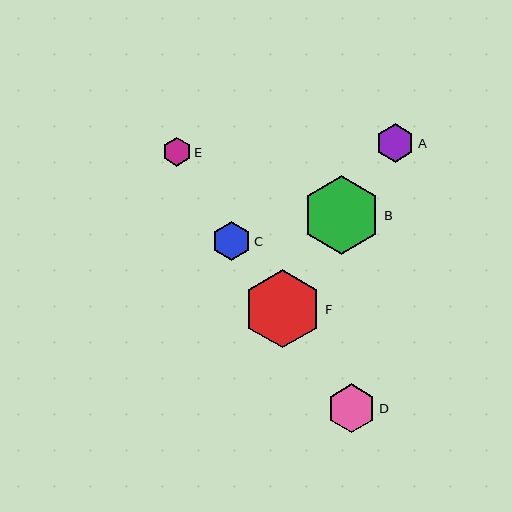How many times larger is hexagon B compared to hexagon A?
Hexagon B is approximately 2.0 times the size of hexagon A.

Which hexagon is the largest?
Hexagon B is the largest with a size of approximately 79 pixels.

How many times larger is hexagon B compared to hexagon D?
Hexagon B is approximately 1.6 times the size of hexagon D.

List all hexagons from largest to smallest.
From largest to smallest: B, F, D, C, A, E.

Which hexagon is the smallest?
Hexagon E is the smallest with a size of approximately 29 pixels.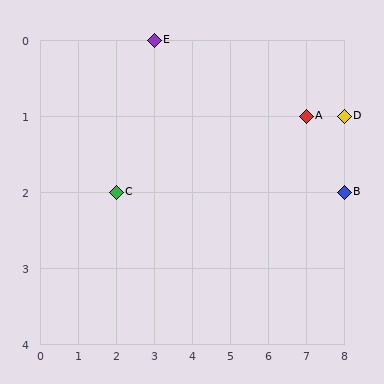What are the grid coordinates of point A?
Point A is at grid coordinates (7, 1).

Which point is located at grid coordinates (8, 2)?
Point B is at (8, 2).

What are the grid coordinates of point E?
Point E is at grid coordinates (3, 0).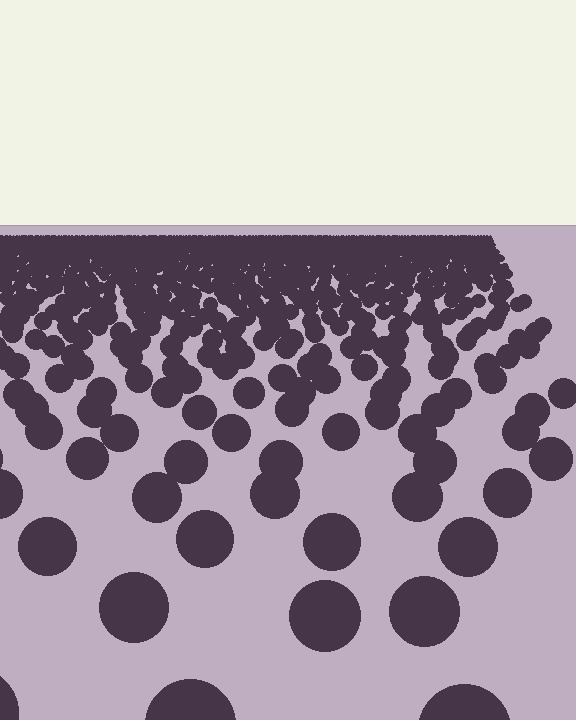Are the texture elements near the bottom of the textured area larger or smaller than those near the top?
Larger. Near the bottom, elements are closer to the viewer and appear at a bigger on-screen size.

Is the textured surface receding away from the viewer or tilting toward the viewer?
The surface is receding away from the viewer. Texture elements get smaller and denser toward the top.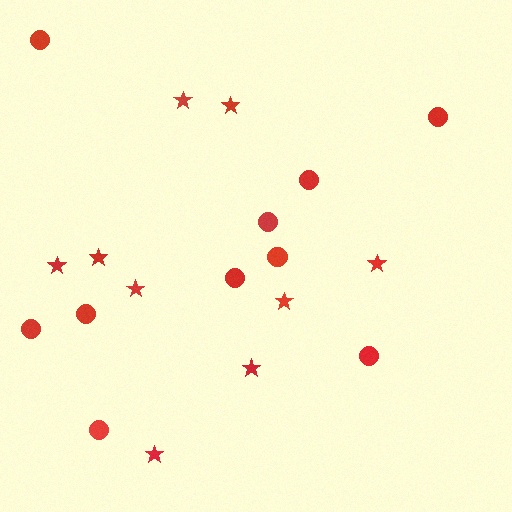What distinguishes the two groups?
There are 2 groups: one group of stars (9) and one group of circles (10).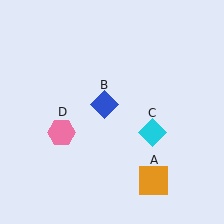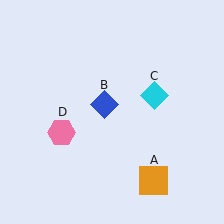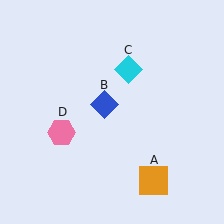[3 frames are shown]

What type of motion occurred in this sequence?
The cyan diamond (object C) rotated counterclockwise around the center of the scene.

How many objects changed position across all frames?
1 object changed position: cyan diamond (object C).